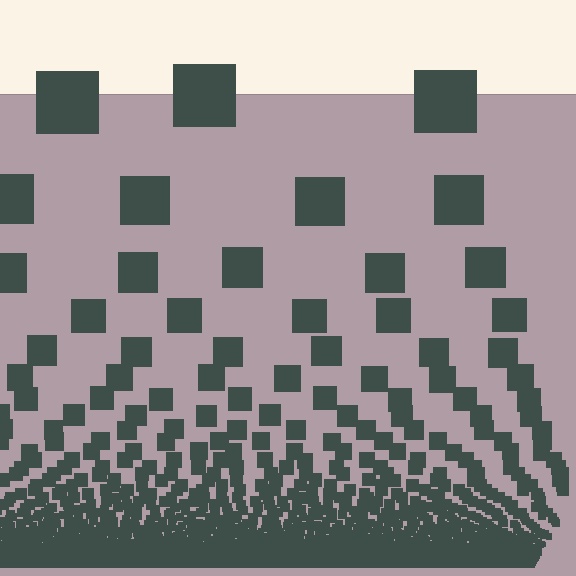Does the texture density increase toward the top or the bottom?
Density increases toward the bottom.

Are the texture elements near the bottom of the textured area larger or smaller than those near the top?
Smaller. The gradient is inverted — elements near the bottom are smaller and denser.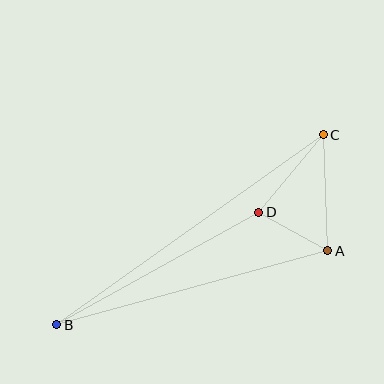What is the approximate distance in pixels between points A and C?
The distance between A and C is approximately 116 pixels.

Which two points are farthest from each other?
Points B and C are farthest from each other.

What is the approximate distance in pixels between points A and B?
The distance between A and B is approximately 281 pixels.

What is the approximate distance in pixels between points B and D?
The distance between B and D is approximately 231 pixels.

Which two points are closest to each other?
Points A and D are closest to each other.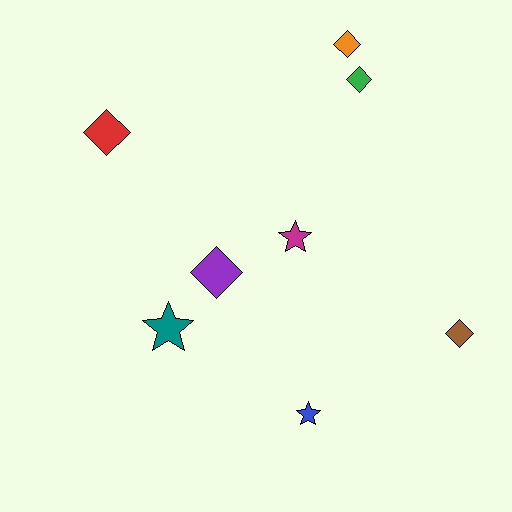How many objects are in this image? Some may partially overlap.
There are 8 objects.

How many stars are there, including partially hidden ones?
There are 3 stars.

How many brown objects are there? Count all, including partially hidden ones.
There is 1 brown object.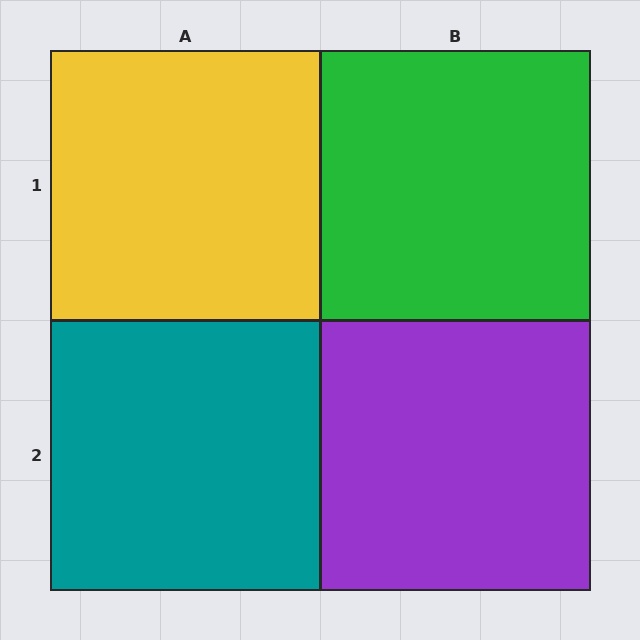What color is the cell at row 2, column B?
Purple.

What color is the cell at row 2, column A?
Teal.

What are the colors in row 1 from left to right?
Yellow, green.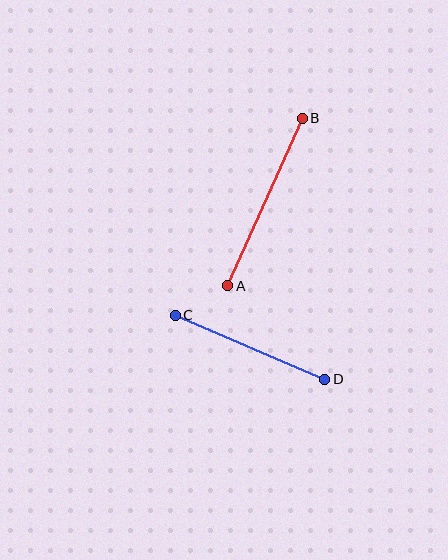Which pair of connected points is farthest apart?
Points A and B are farthest apart.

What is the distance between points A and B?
The distance is approximately 183 pixels.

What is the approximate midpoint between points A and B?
The midpoint is at approximately (265, 202) pixels.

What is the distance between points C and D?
The distance is approximately 163 pixels.